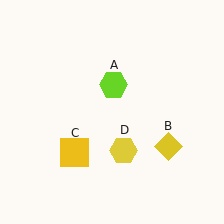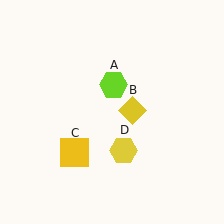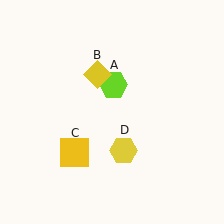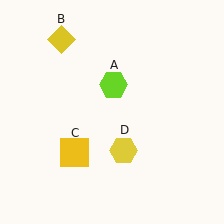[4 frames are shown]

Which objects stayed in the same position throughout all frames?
Lime hexagon (object A) and yellow square (object C) and yellow hexagon (object D) remained stationary.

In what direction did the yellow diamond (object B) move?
The yellow diamond (object B) moved up and to the left.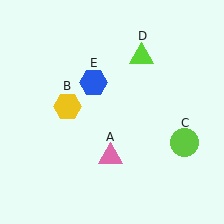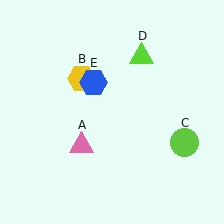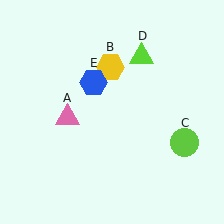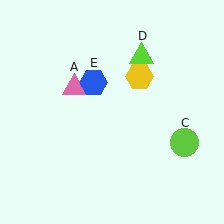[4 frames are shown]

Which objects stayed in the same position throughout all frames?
Lime circle (object C) and lime triangle (object D) and blue hexagon (object E) remained stationary.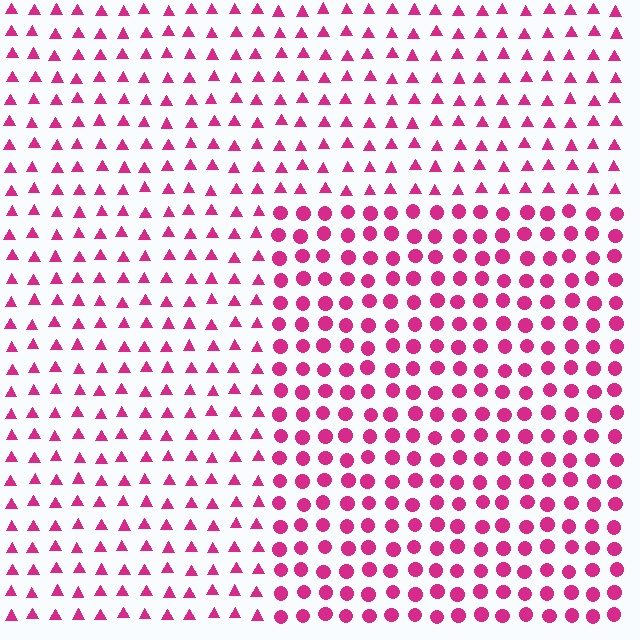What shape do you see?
I see a rectangle.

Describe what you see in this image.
The image is filled with small magenta elements arranged in a uniform grid. A rectangle-shaped region contains circles, while the surrounding area contains triangles. The boundary is defined purely by the change in element shape.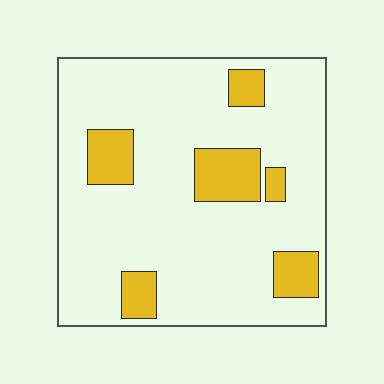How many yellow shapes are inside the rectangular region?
6.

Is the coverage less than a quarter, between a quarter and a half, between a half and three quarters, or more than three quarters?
Less than a quarter.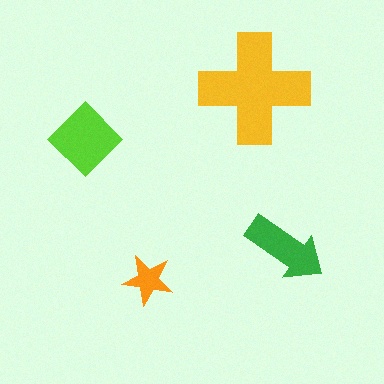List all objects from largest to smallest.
The yellow cross, the lime diamond, the green arrow, the orange star.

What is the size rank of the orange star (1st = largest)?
4th.